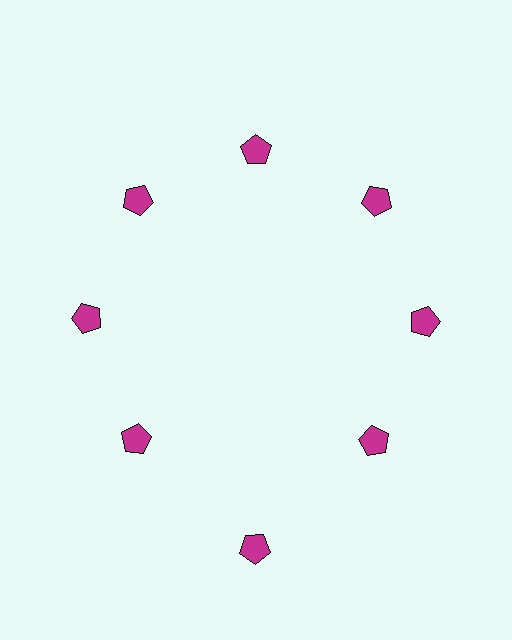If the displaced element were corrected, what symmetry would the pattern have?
It would have 8-fold rotational symmetry — the pattern would map onto itself every 45 degrees.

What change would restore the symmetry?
The symmetry would be restored by moving it inward, back onto the ring so that all 8 pentagons sit at equal angles and equal distance from the center.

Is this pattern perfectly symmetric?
No. The 8 magenta pentagons are arranged in a ring, but one element near the 6 o'clock position is pushed outward from the center, breaking the 8-fold rotational symmetry.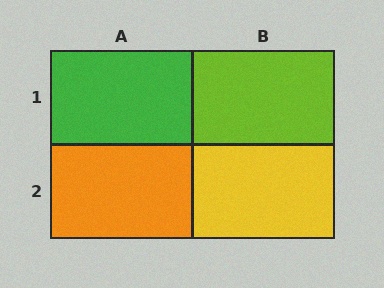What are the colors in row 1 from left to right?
Green, lime.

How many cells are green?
1 cell is green.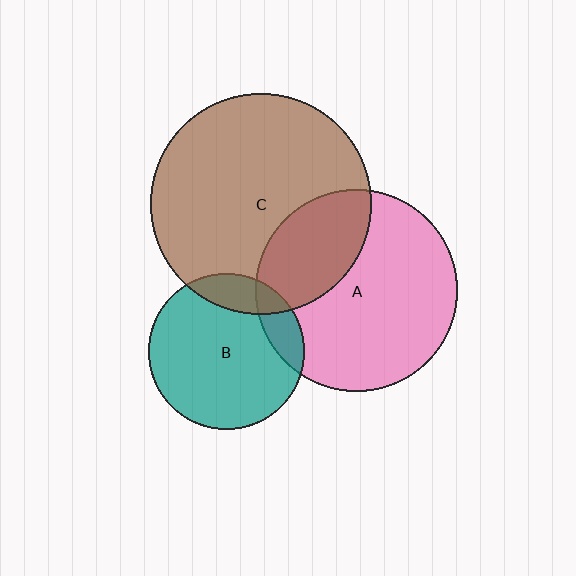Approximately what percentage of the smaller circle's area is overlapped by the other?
Approximately 15%.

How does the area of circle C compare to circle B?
Approximately 2.0 times.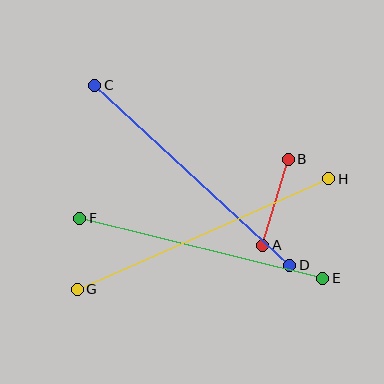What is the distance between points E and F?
The distance is approximately 250 pixels.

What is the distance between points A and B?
The distance is approximately 90 pixels.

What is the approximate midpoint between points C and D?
The midpoint is at approximately (192, 175) pixels.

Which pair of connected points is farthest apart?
Points G and H are farthest apart.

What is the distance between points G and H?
The distance is approximately 274 pixels.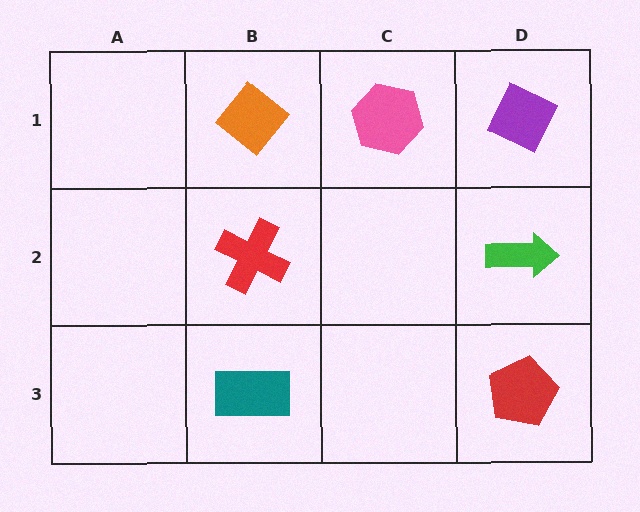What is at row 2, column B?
A red cross.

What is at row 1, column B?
An orange diamond.